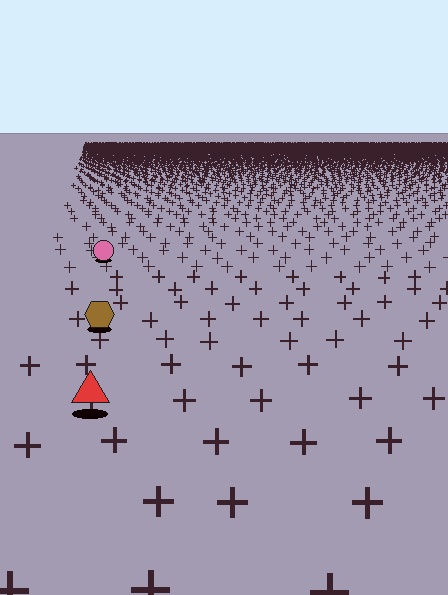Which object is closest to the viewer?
The red triangle is closest. The texture marks near it are larger and more spread out.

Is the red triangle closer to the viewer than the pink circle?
Yes. The red triangle is closer — you can tell from the texture gradient: the ground texture is coarser near it.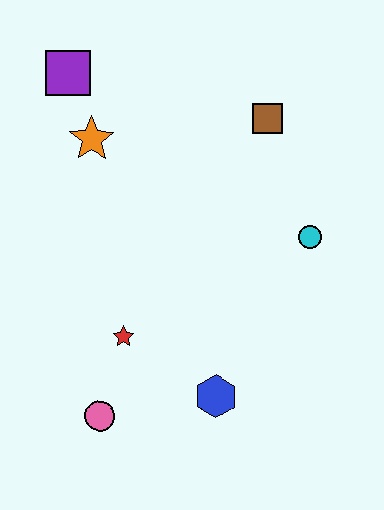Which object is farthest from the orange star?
The blue hexagon is farthest from the orange star.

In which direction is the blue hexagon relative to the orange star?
The blue hexagon is below the orange star.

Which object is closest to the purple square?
The orange star is closest to the purple square.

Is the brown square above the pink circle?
Yes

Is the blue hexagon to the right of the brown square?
No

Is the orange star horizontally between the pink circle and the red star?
No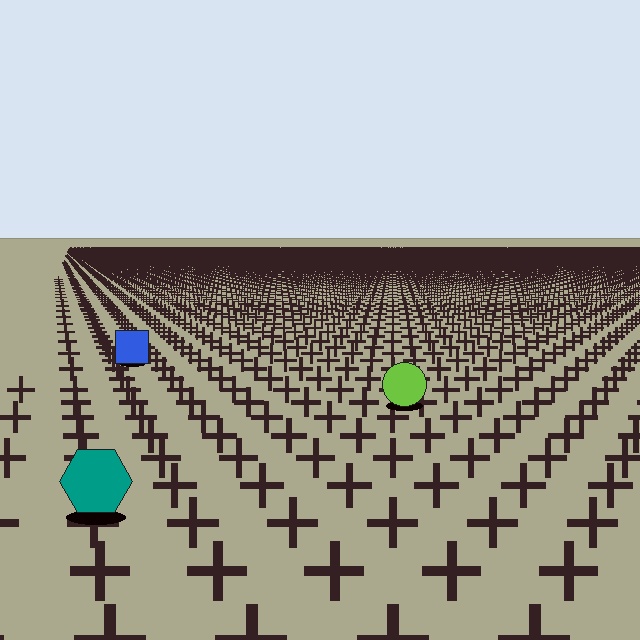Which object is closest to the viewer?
The teal hexagon is closest. The texture marks near it are larger and more spread out.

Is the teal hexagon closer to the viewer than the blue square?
Yes. The teal hexagon is closer — you can tell from the texture gradient: the ground texture is coarser near it.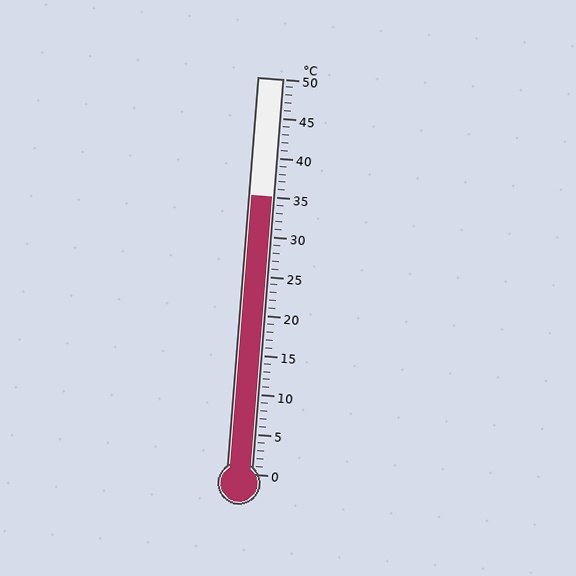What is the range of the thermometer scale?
The thermometer scale ranges from 0°C to 50°C.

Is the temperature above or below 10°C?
The temperature is above 10°C.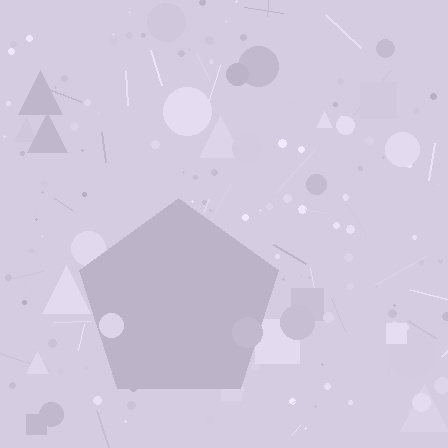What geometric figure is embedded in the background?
A pentagon is embedded in the background.